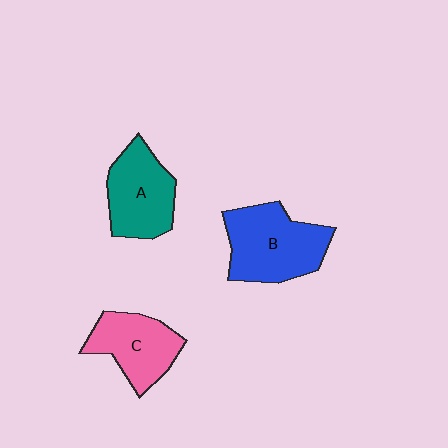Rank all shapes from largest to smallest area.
From largest to smallest: B (blue), A (teal), C (pink).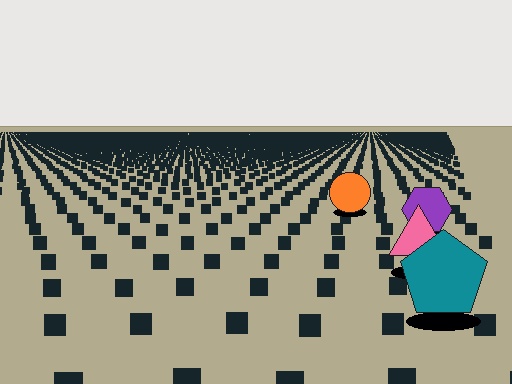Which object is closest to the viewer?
The teal pentagon is closest. The texture marks near it are larger and more spread out.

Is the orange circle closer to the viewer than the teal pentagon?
No. The teal pentagon is closer — you can tell from the texture gradient: the ground texture is coarser near it.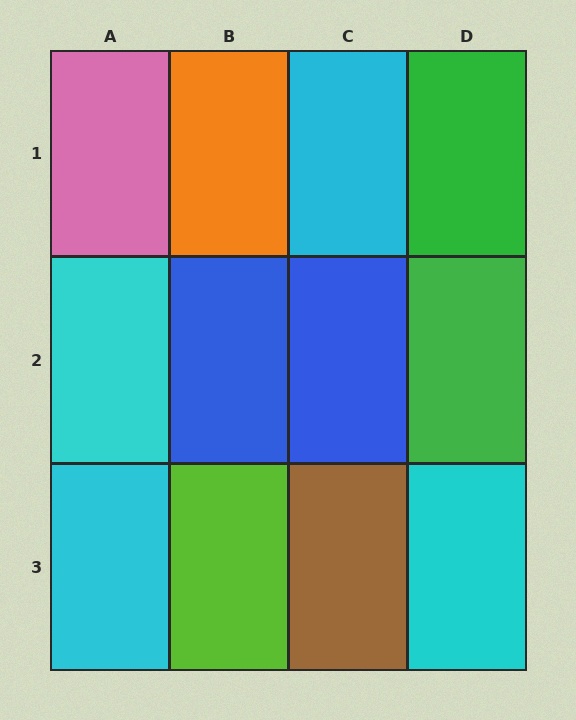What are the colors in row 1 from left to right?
Pink, orange, cyan, green.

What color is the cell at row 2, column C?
Blue.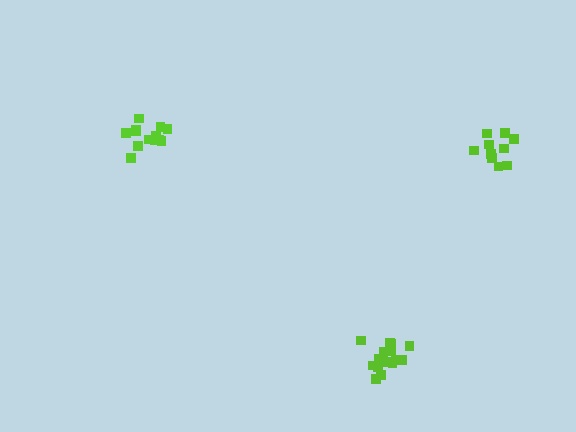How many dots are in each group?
Group 1: 13 dots, Group 2: 15 dots, Group 3: 10 dots (38 total).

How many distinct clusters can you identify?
There are 3 distinct clusters.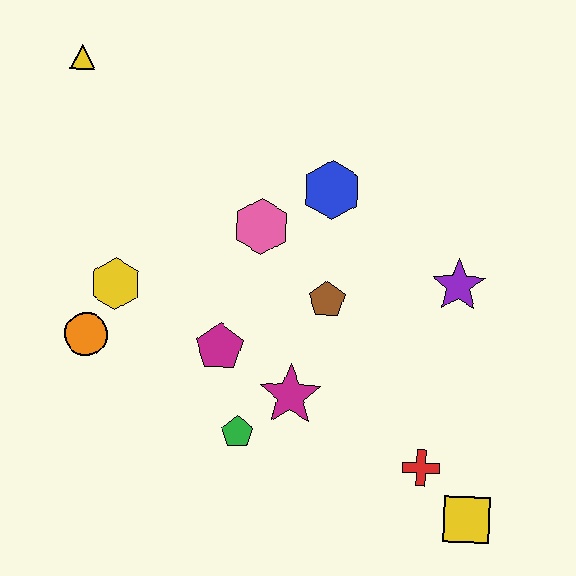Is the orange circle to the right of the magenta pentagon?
No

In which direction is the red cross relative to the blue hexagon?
The red cross is below the blue hexagon.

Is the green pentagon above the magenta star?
No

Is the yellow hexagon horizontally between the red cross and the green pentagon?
No